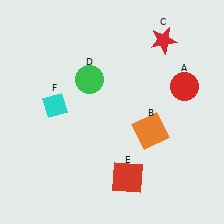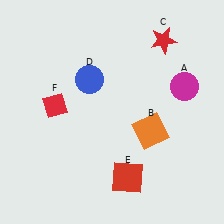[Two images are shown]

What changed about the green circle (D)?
In Image 1, D is green. In Image 2, it changed to blue.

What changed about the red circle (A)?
In Image 1, A is red. In Image 2, it changed to magenta.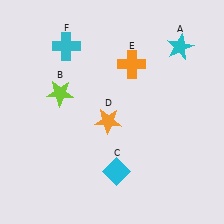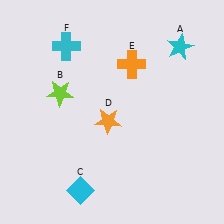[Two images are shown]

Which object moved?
The cyan diamond (C) moved left.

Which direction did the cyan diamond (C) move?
The cyan diamond (C) moved left.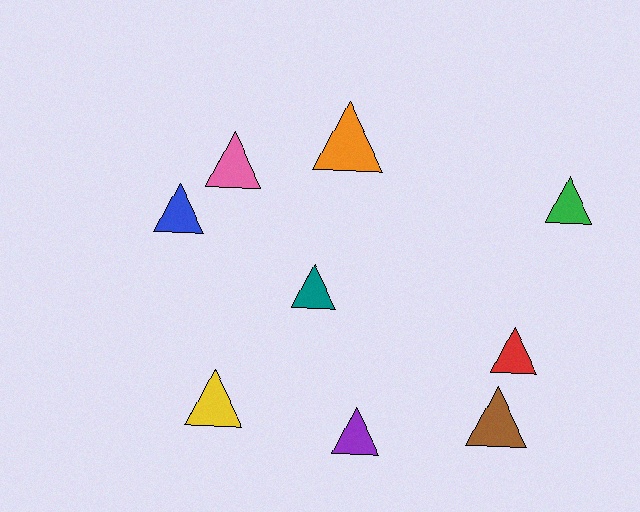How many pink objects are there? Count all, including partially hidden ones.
There is 1 pink object.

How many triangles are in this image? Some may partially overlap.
There are 9 triangles.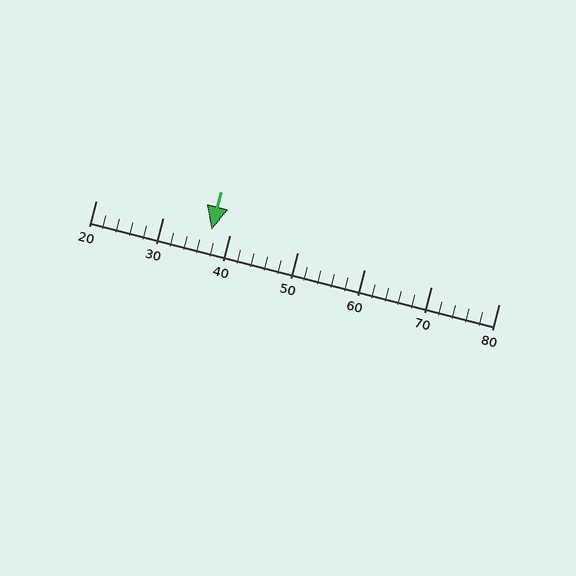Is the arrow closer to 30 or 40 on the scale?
The arrow is closer to 40.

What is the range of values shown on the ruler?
The ruler shows values from 20 to 80.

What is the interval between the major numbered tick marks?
The major tick marks are spaced 10 units apart.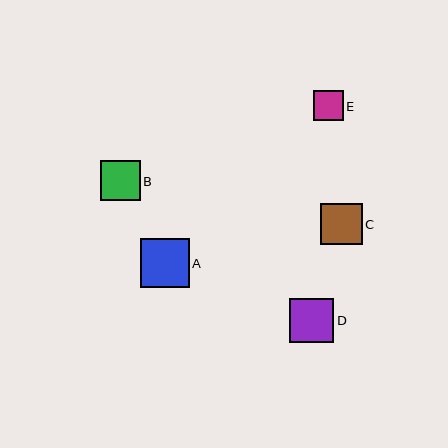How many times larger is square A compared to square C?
Square A is approximately 1.2 times the size of square C.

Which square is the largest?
Square A is the largest with a size of approximately 49 pixels.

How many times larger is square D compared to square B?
Square D is approximately 1.1 times the size of square B.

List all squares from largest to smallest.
From largest to smallest: A, D, C, B, E.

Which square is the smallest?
Square E is the smallest with a size of approximately 30 pixels.